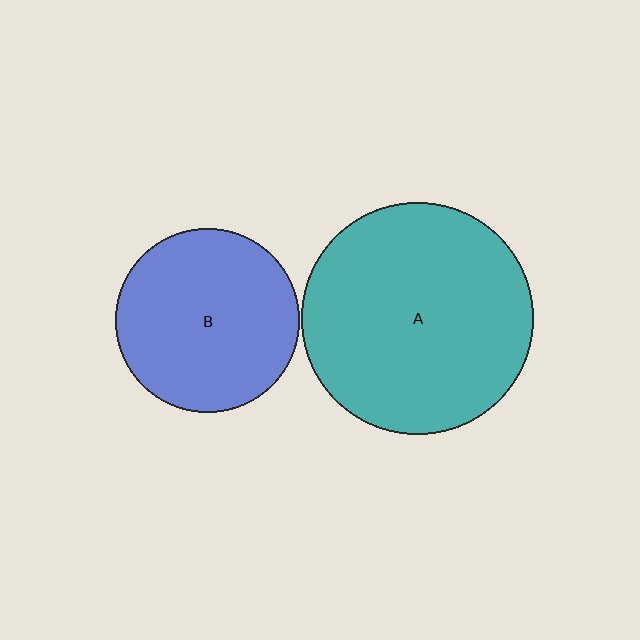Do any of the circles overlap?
No, none of the circles overlap.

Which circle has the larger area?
Circle A (teal).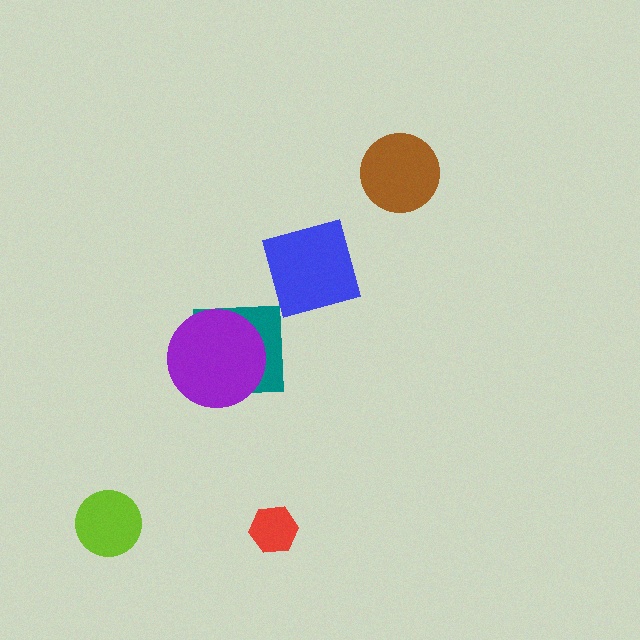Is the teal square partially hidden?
Yes, it is partially covered by another shape.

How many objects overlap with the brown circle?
0 objects overlap with the brown circle.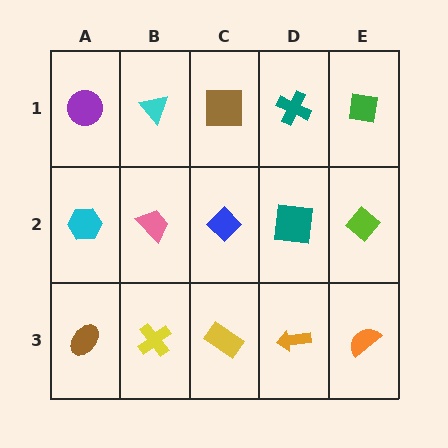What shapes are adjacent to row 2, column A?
A purple circle (row 1, column A), a brown ellipse (row 3, column A), a pink trapezoid (row 2, column B).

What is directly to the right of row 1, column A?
A cyan triangle.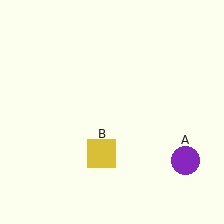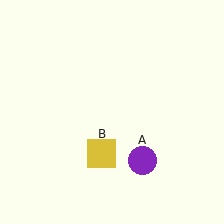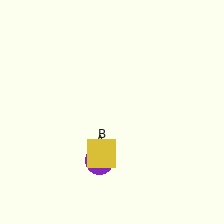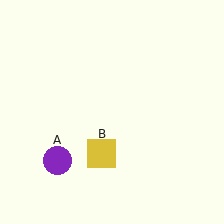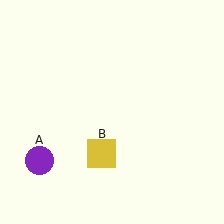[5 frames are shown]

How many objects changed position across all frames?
1 object changed position: purple circle (object A).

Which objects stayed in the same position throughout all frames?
Yellow square (object B) remained stationary.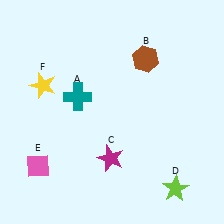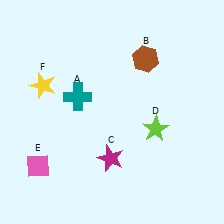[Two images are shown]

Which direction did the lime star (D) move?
The lime star (D) moved up.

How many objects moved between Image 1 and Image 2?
1 object moved between the two images.